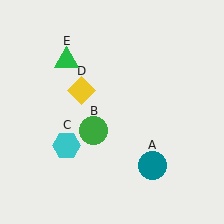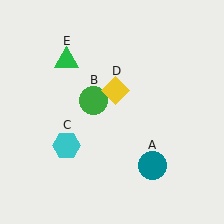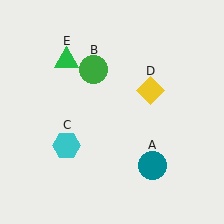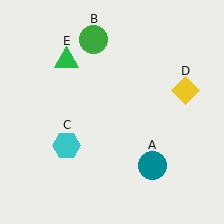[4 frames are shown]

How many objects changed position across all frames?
2 objects changed position: green circle (object B), yellow diamond (object D).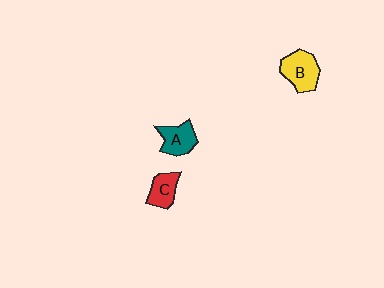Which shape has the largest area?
Shape B (yellow).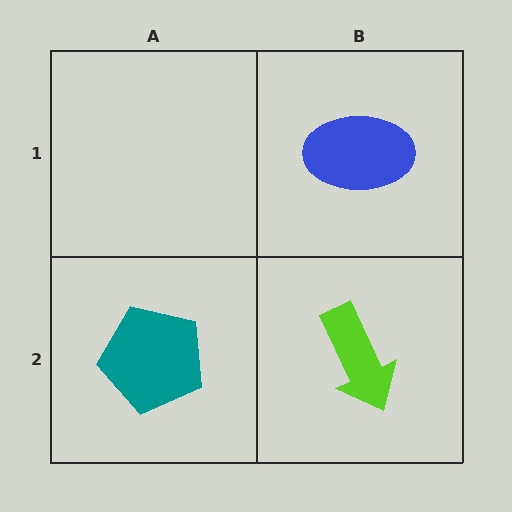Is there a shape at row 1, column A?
No, that cell is empty.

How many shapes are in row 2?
2 shapes.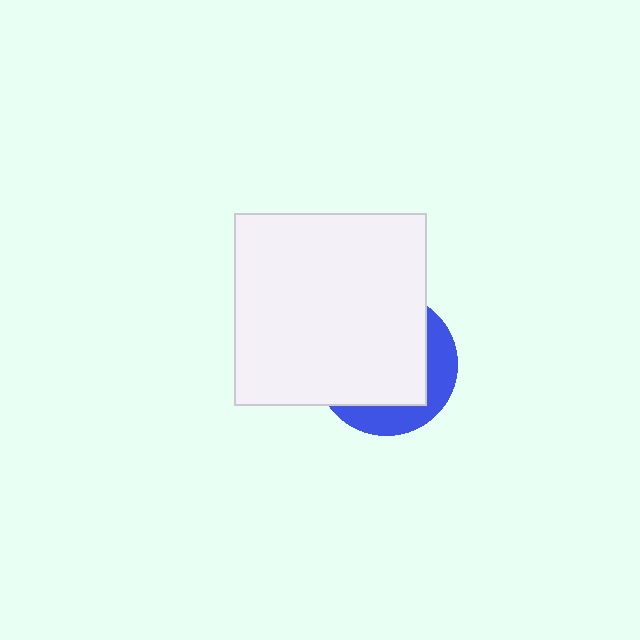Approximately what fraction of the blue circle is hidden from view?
Roughly 70% of the blue circle is hidden behind the white square.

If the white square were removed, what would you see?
You would see the complete blue circle.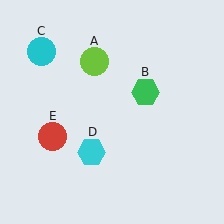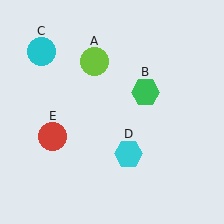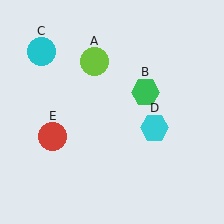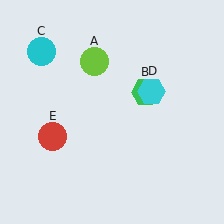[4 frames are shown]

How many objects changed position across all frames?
1 object changed position: cyan hexagon (object D).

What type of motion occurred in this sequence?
The cyan hexagon (object D) rotated counterclockwise around the center of the scene.